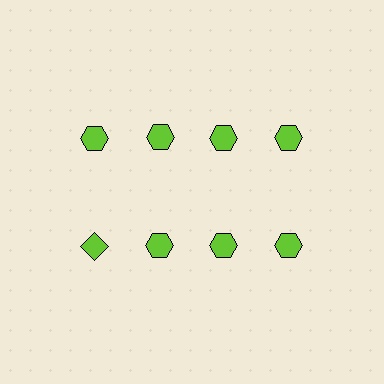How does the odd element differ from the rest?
It has a different shape: diamond instead of hexagon.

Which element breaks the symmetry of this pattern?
The lime diamond in the second row, leftmost column breaks the symmetry. All other shapes are lime hexagons.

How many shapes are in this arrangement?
There are 8 shapes arranged in a grid pattern.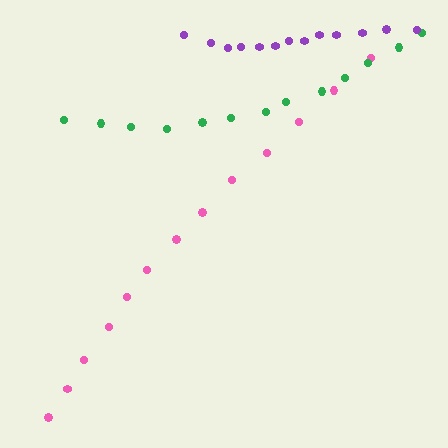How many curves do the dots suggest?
There are 3 distinct paths.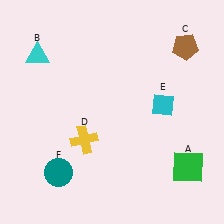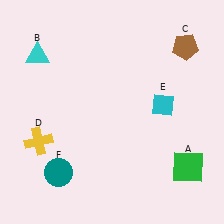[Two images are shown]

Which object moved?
The yellow cross (D) moved left.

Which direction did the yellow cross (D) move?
The yellow cross (D) moved left.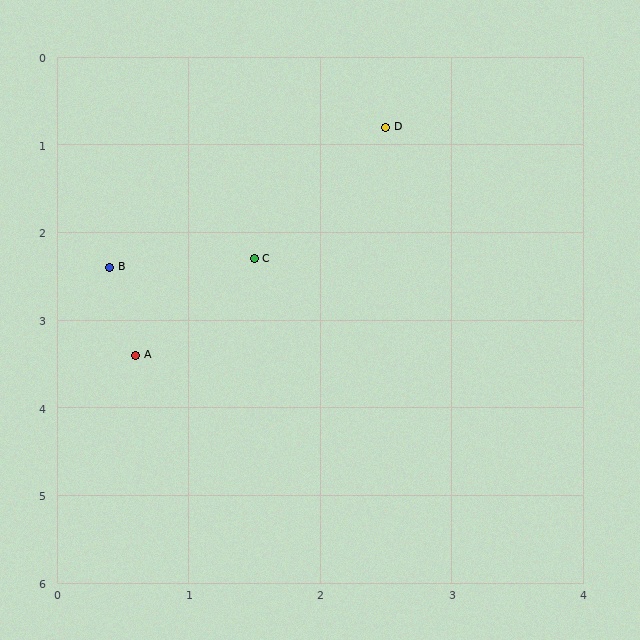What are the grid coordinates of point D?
Point D is at approximately (2.5, 0.8).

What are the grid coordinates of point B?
Point B is at approximately (0.4, 2.4).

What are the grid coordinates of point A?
Point A is at approximately (0.6, 3.4).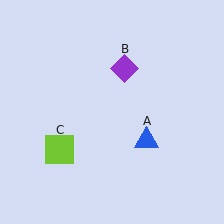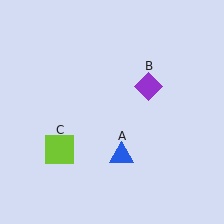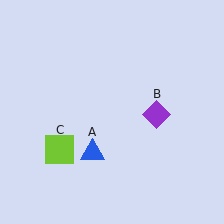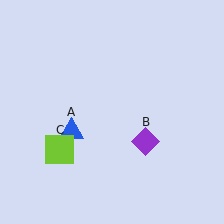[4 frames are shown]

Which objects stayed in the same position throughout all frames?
Lime square (object C) remained stationary.